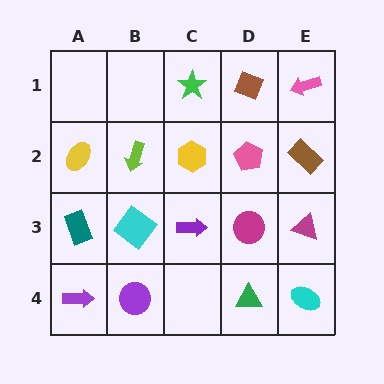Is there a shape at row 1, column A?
No, that cell is empty.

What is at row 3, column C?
A purple arrow.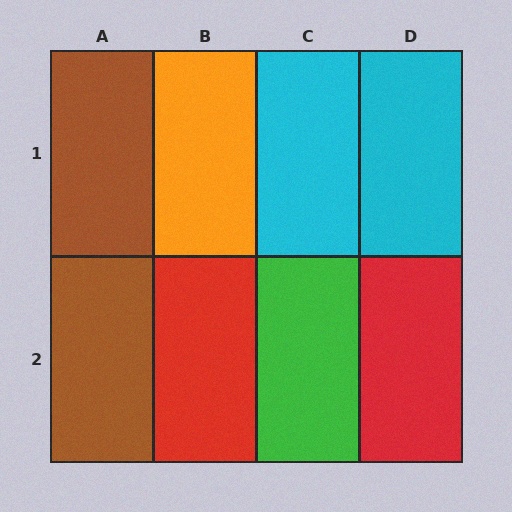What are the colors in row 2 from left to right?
Brown, red, green, red.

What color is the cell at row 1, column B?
Orange.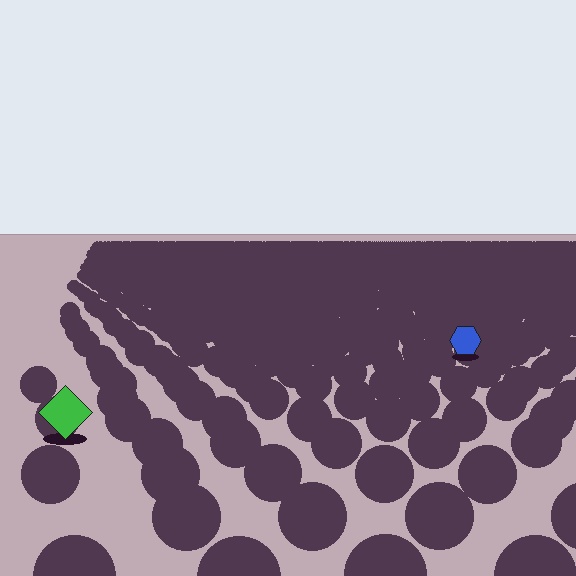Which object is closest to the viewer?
The green diamond is closest. The texture marks near it are larger and more spread out.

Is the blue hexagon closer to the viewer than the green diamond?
No. The green diamond is closer — you can tell from the texture gradient: the ground texture is coarser near it.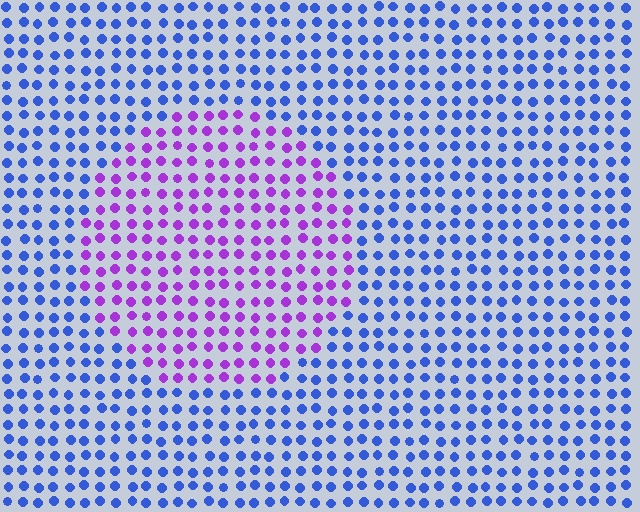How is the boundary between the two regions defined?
The boundary is defined purely by a slight shift in hue (about 57 degrees). Spacing, size, and orientation are identical on both sides.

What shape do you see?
I see a circle.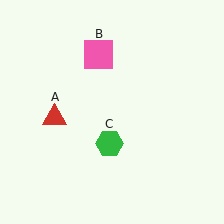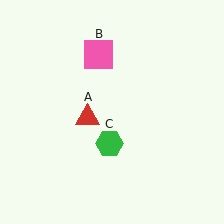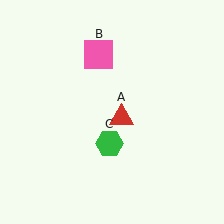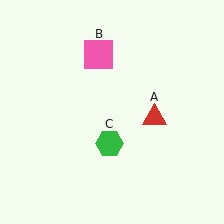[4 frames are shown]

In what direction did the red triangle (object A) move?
The red triangle (object A) moved right.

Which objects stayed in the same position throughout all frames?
Pink square (object B) and green hexagon (object C) remained stationary.